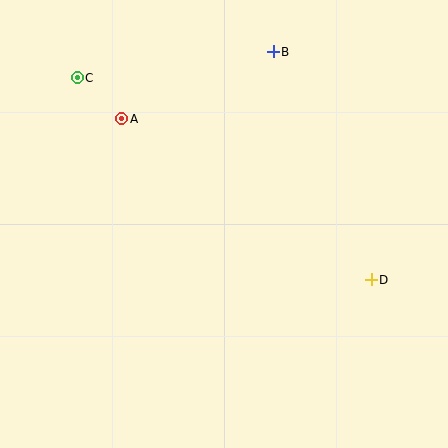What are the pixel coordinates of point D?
Point D is at (371, 280).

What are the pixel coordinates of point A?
Point A is at (122, 119).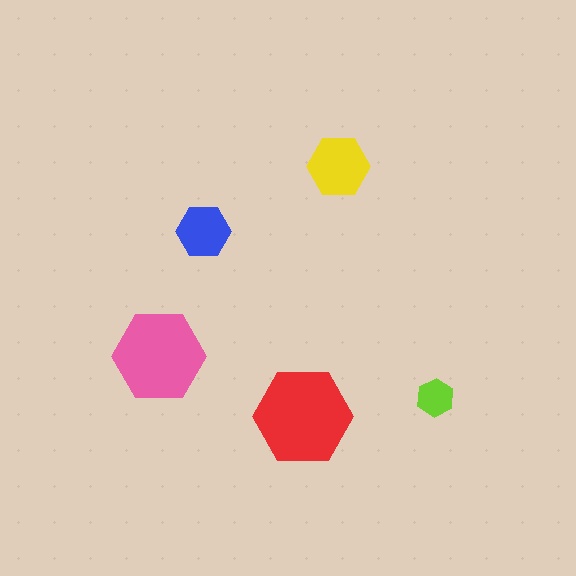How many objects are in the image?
There are 5 objects in the image.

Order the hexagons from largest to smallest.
the red one, the pink one, the yellow one, the blue one, the lime one.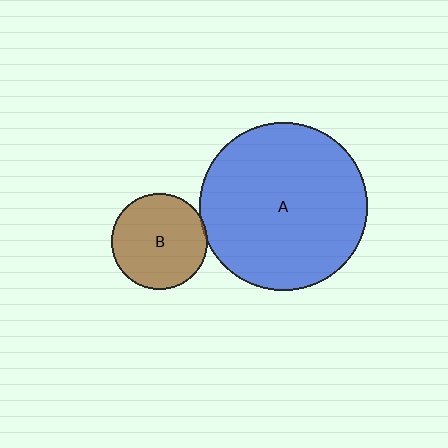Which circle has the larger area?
Circle A (blue).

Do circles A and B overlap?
Yes.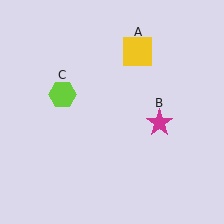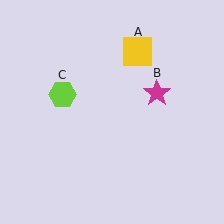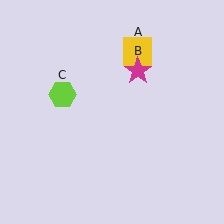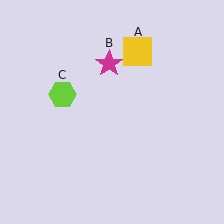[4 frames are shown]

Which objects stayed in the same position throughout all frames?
Yellow square (object A) and lime hexagon (object C) remained stationary.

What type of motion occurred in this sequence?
The magenta star (object B) rotated counterclockwise around the center of the scene.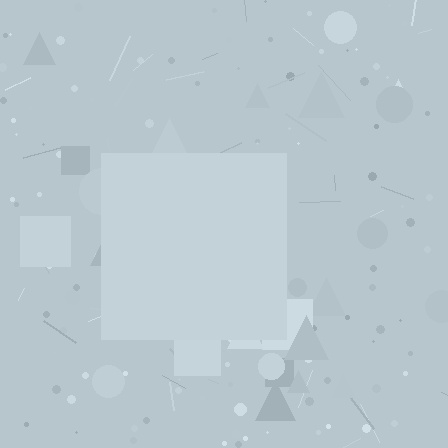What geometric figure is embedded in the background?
A square is embedded in the background.